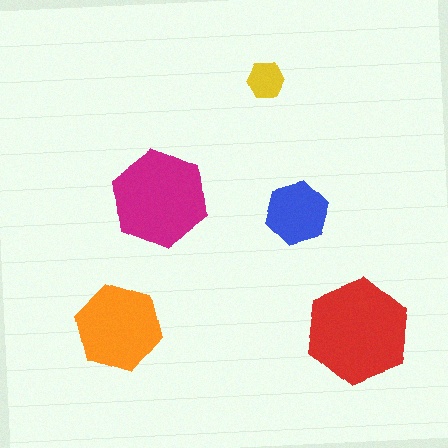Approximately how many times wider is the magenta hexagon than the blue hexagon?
About 1.5 times wider.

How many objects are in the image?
There are 5 objects in the image.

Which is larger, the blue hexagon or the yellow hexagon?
The blue one.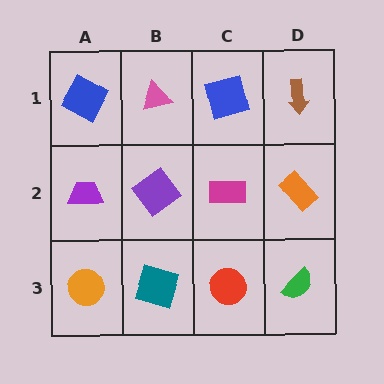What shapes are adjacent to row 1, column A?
A purple trapezoid (row 2, column A), a pink triangle (row 1, column B).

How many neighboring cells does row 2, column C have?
4.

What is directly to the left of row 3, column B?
An orange circle.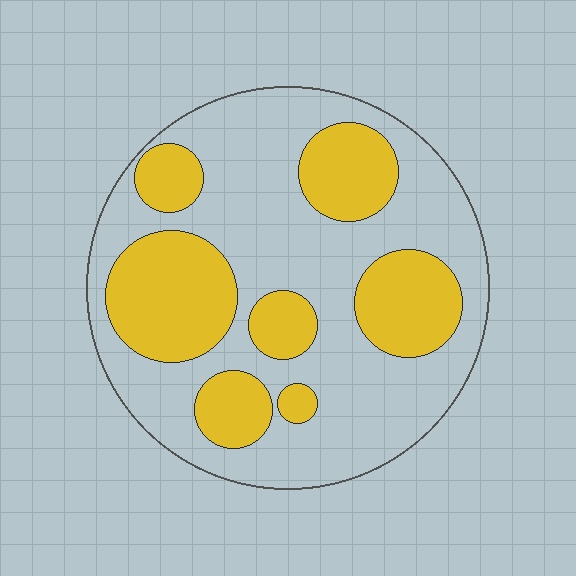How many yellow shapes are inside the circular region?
7.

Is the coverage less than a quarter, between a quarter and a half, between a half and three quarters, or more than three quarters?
Between a quarter and a half.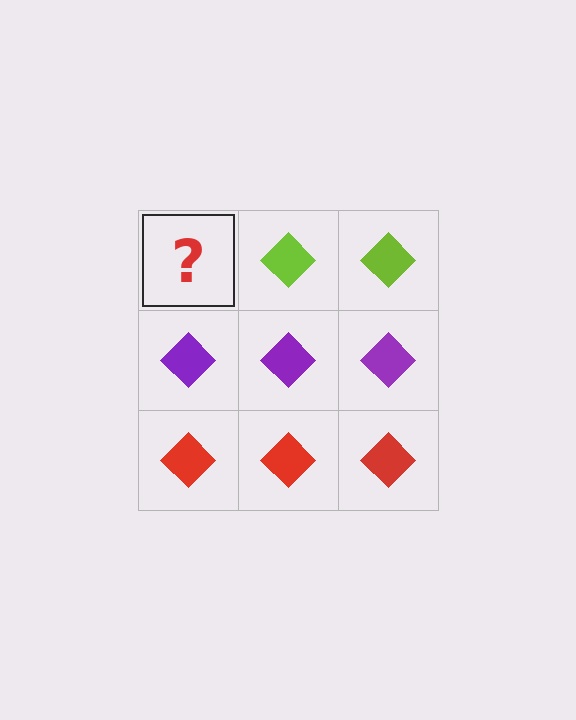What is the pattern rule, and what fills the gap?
The rule is that each row has a consistent color. The gap should be filled with a lime diamond.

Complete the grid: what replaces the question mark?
The question mark should be replaced with a lime diamond.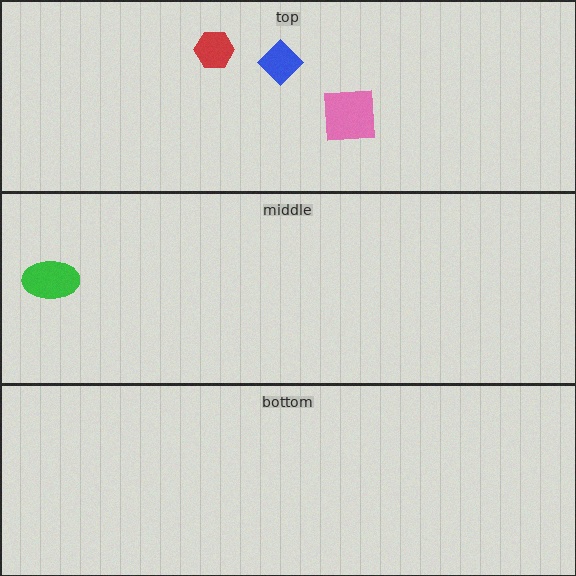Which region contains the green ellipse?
The middle region.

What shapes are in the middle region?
The green ellipse.